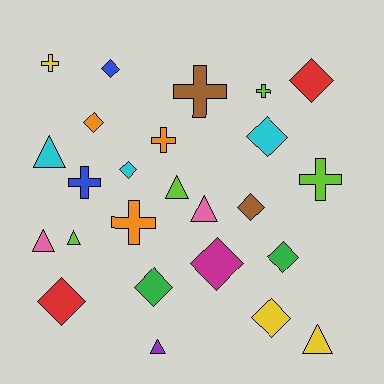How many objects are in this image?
There are 25 objects.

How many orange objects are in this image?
There are 3 orange objects.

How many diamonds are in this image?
There are 11 diamonds.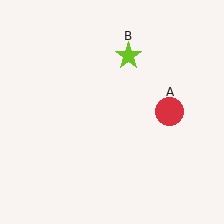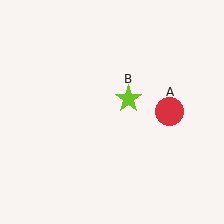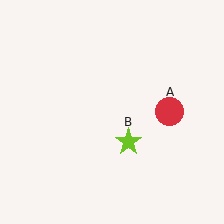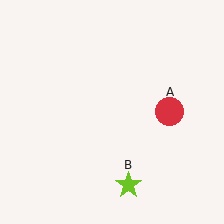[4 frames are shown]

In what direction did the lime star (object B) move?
The lime star (object B) moved down.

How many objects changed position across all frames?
1 object changed position: lime star (object B).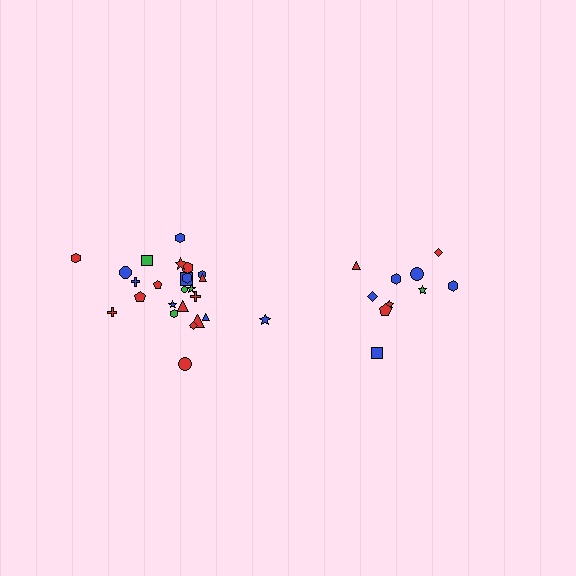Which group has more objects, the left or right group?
The left group.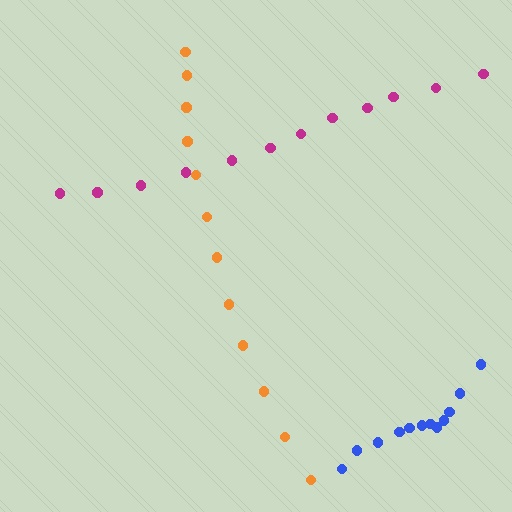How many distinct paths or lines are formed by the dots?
There are 3 distinct paths.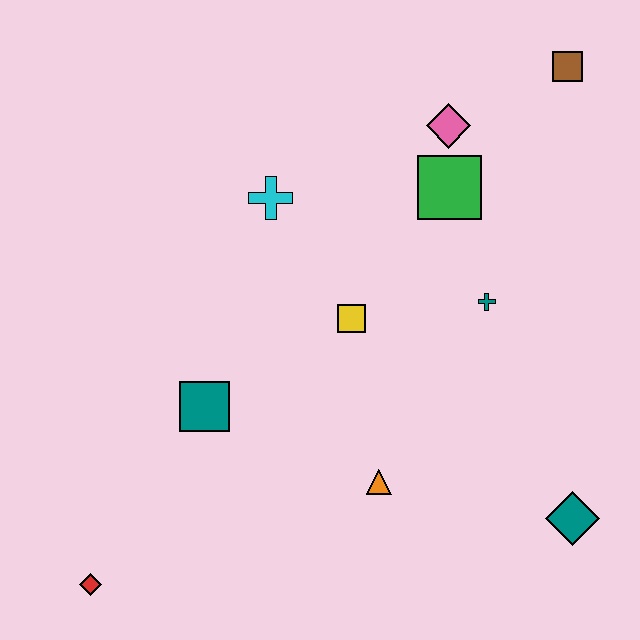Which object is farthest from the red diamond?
The brown square is farthest from the red diamond.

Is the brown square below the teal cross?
No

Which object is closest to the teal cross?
The green square is closest to the teal cross.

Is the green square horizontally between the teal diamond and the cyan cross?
Yes